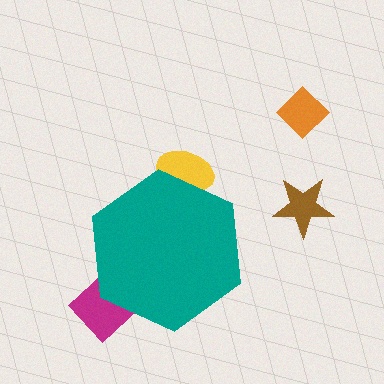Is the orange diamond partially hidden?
No, the orange diamond is fully visible.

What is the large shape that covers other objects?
A teal hexagon.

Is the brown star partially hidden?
No, the brown star is fully visible.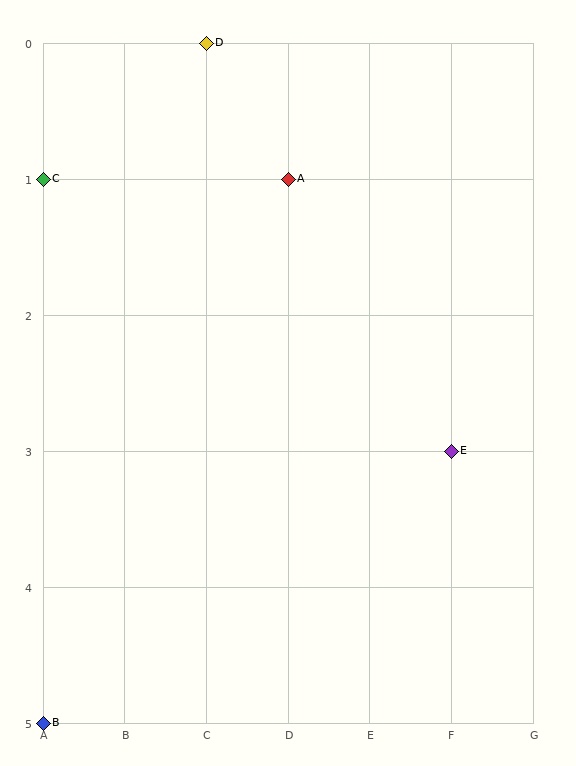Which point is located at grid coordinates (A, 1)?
Point C is at (A, 1).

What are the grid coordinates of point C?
Point C is at grid coordinates (A, 1).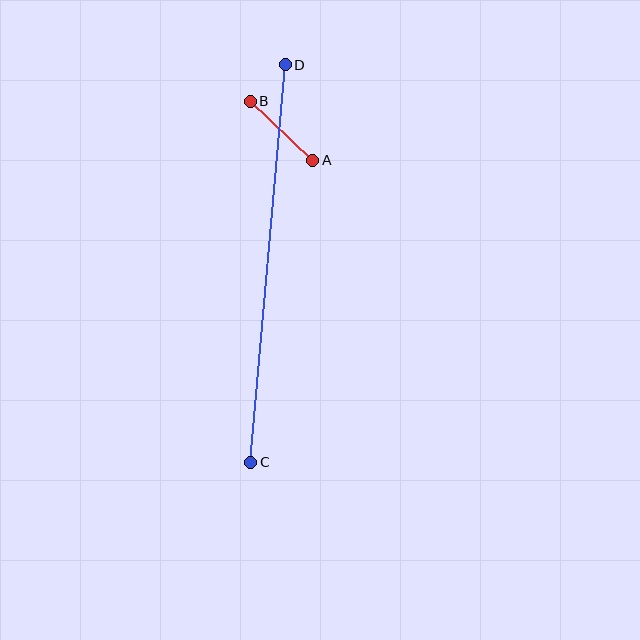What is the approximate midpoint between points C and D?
The midpoint is at approximately (268, 264) pixels.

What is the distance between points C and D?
The distance is approximately 399 pixels.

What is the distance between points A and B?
The distance is approximately 86 pixels.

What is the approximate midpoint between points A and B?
The midpoint is at approximately (281, 131) pixels.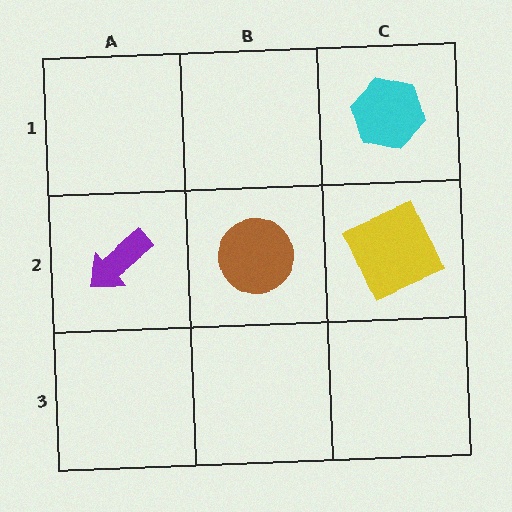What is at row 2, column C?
A yellow square.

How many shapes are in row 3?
0 shapes.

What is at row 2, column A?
A purple arrow.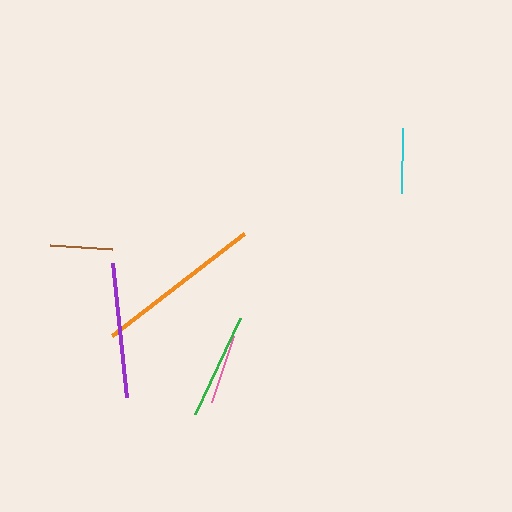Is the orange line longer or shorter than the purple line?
The orange line is longer than the purple line.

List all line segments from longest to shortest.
From longest to shortest: orange, purple, green, pink, cyan, brown.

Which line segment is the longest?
The orange line is the longest at approximately 167 pixels.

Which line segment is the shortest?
The brown line is the shortest at approximately 62 pixels.